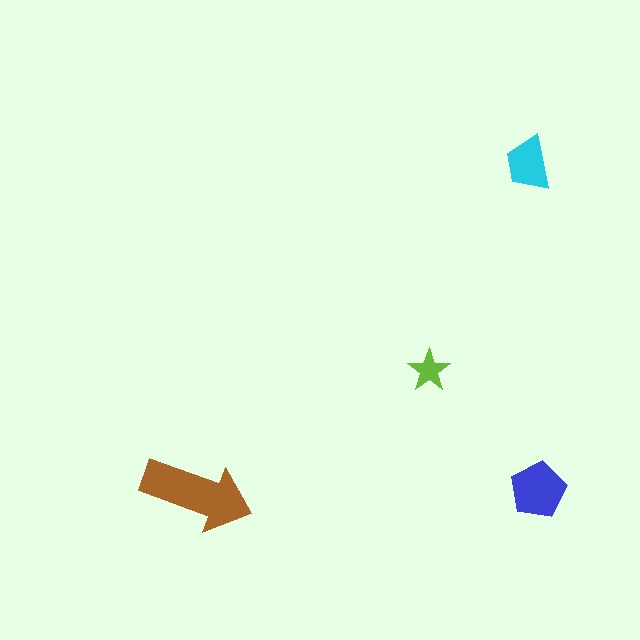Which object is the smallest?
The lime star.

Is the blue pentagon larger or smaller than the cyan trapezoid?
Larger.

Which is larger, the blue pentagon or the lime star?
The blue pentagon.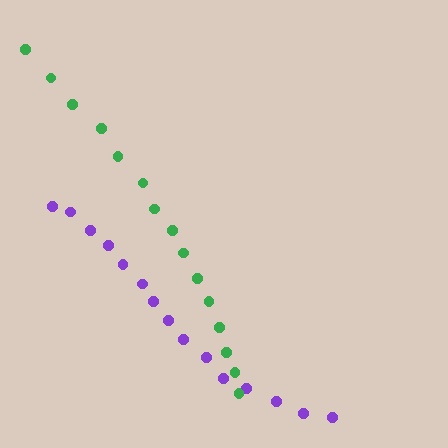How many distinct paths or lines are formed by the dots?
There are 2 distinct paths.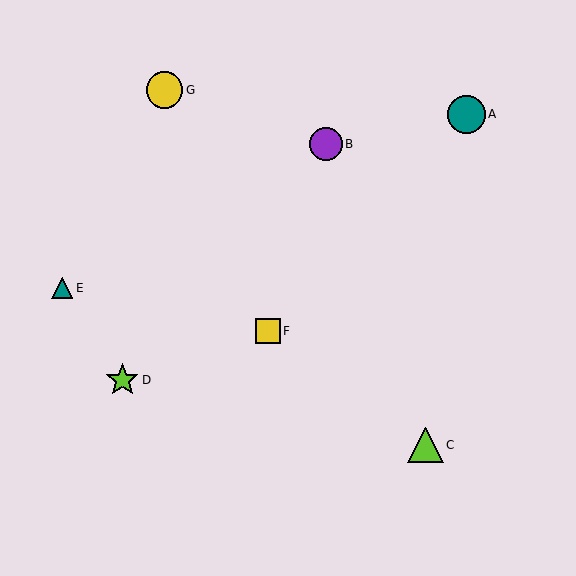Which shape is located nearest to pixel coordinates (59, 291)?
The teal triangle (labeled E) at (62, 288) is nearest to that location.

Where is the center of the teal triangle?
The center of the teal triangle is at (62, 288).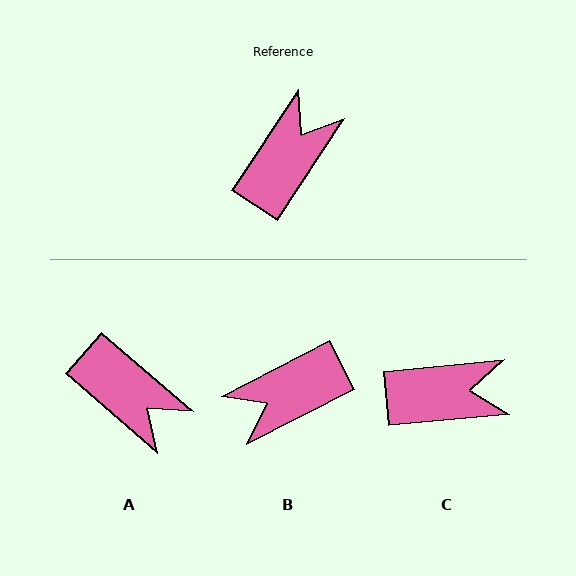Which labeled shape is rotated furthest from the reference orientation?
B, about 150 degrees away.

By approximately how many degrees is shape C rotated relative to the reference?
Approximately 51 degrees clockwise.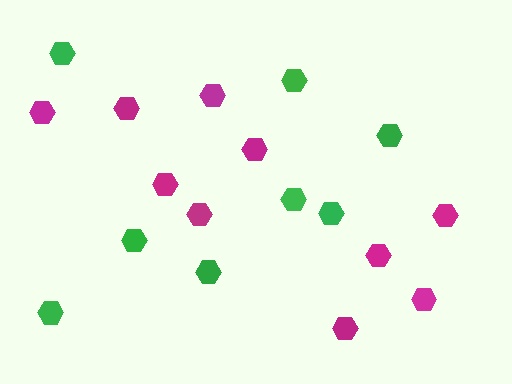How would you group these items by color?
There are 2 groups: one group of magenta hexagons (10) and one group of green hexagons (8).